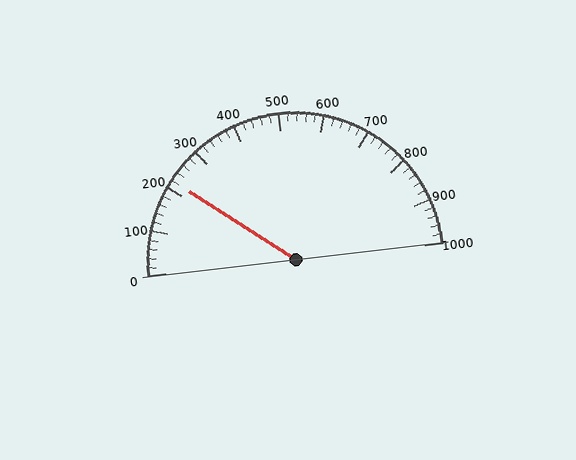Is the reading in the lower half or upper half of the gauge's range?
The reading is in the lower half of the range (0 to 1000).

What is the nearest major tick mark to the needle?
The nearest major tick mark is 200.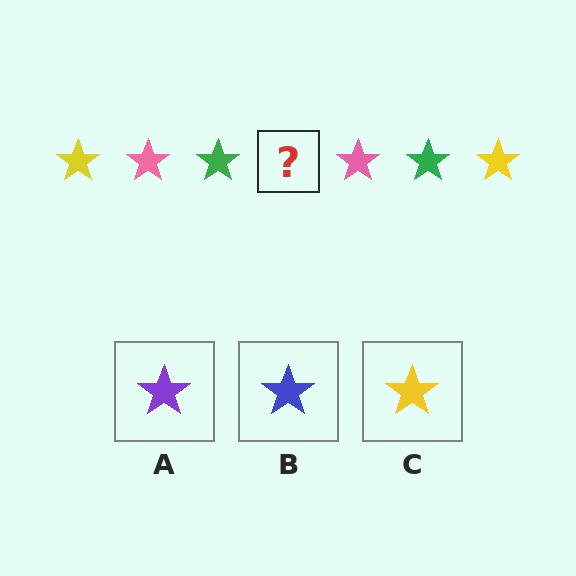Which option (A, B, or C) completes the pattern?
C.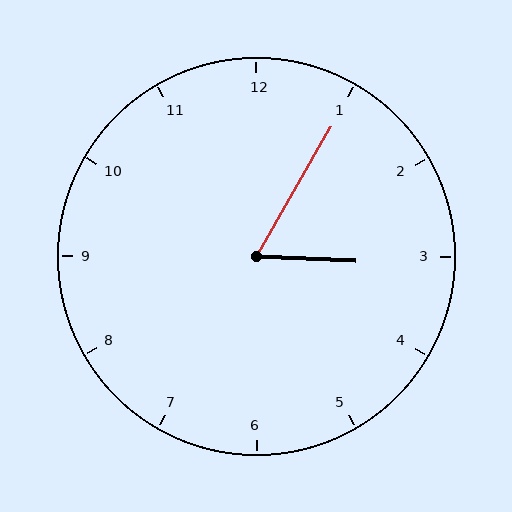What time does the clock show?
3:05.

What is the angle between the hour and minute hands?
Approximately 62 degrees.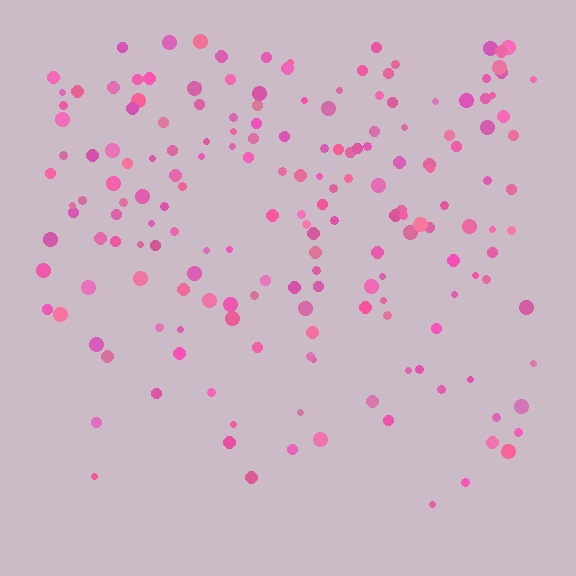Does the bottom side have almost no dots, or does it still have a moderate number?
Still a moderate number, just noticeably fewer than the top.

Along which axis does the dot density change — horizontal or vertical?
Vertical.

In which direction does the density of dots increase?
From bottom to top, with the top side densest.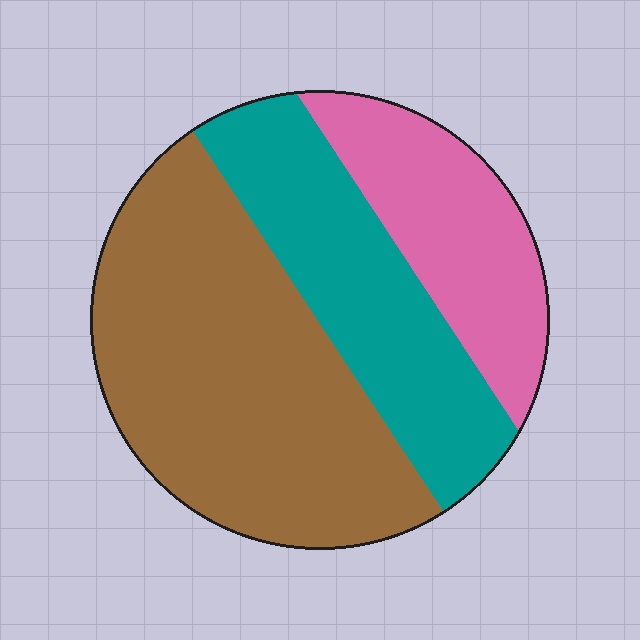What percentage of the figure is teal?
Teal covers around 30% of the figure.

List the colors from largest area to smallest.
From largest to smallest: brown, teal, pink.